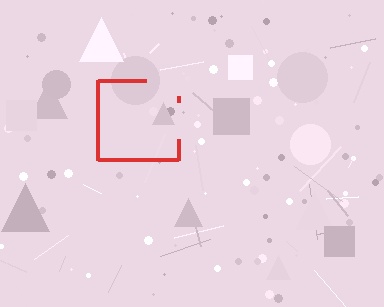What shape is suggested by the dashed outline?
The dashed outline suggests a square.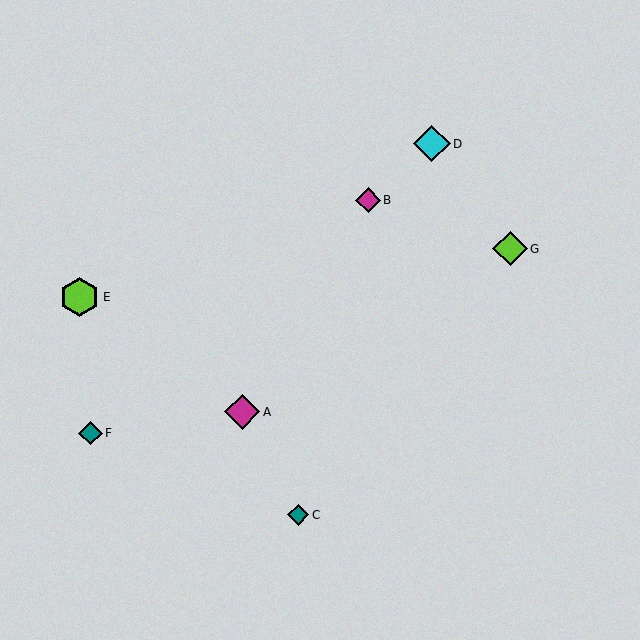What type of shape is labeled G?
Shape G is a lime diamond.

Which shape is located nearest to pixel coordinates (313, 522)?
The teal diamond (labeled C) at (298, 515) is nearest to that location.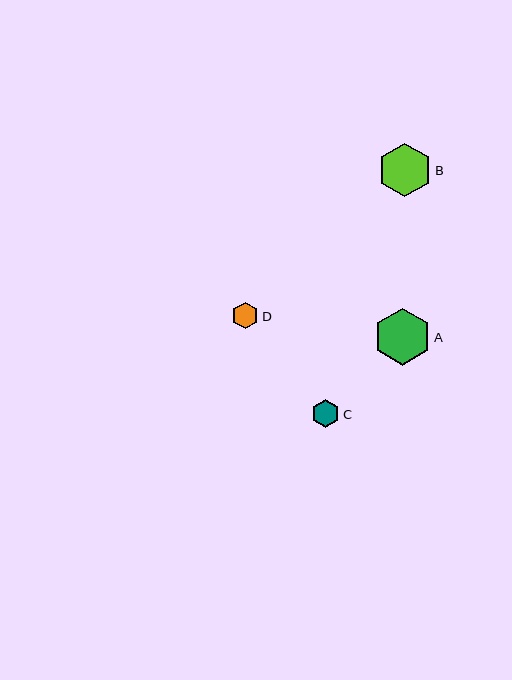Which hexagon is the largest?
Hexagon A is the largest with a size of approximately 57 pixels.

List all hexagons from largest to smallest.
From largest to smallest: A, B, C, D.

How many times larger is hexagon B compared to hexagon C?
Hexagon B is approximately 1.9 times the size of hexagon C.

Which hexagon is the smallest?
Hexagon D is the smallest with a size of approximately 27 pixels.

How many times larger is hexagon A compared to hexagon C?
Hexagon A is approximately 2.0 times the size of hexagon C.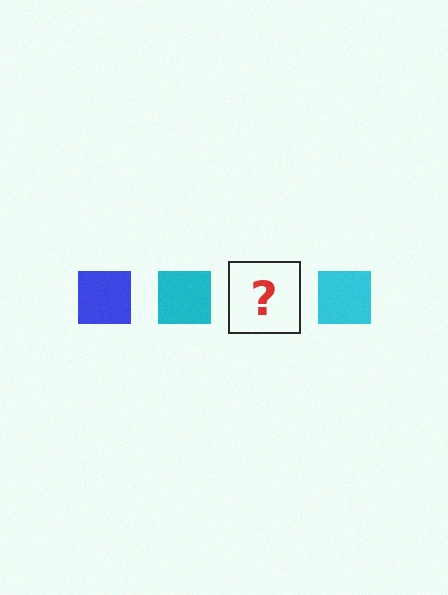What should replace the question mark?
The question mark should be replaced with a blue square.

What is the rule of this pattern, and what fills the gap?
The rule is that the pattern cycles through blue, cyan squares. The gap should be filled with a blue square.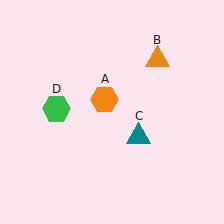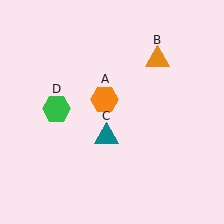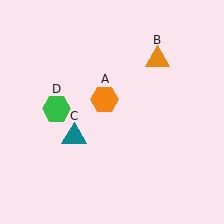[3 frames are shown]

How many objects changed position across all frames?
1 object changed position: teal triangle (object C).